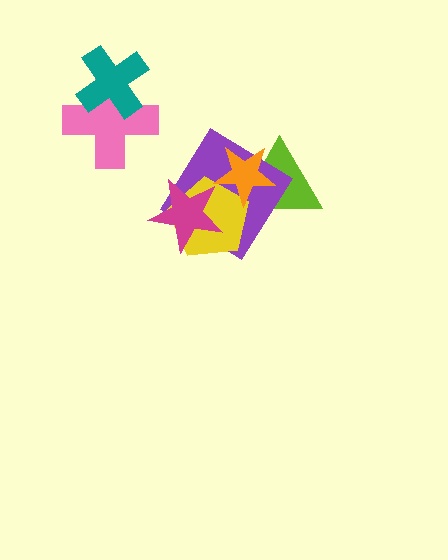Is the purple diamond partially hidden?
Yes, it is partially covered by another shape.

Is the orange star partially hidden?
No, no other shape covers it.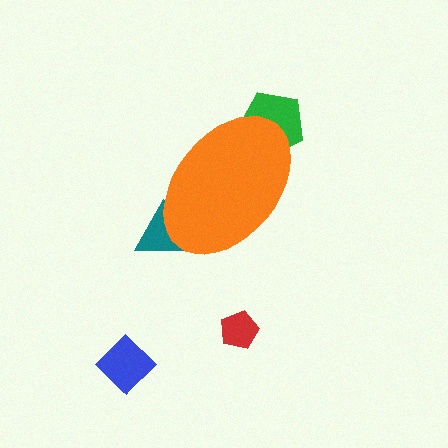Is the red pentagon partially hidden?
No, the red pentagon is fully visible.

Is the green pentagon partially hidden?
Yes, the green pentagon is partially hidden behind the orange ellipse.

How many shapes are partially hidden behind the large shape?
2 shapes are partially hidden.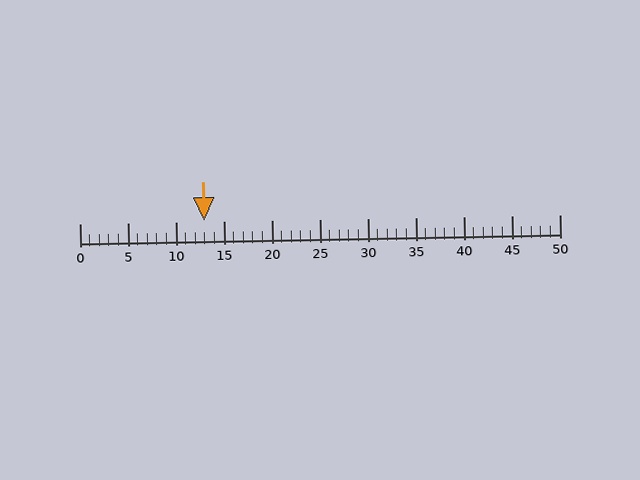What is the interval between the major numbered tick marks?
The major tick marks are spaced 5 units apart.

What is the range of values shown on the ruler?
The ruler shows values from 0 to 50.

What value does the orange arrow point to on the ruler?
The orange arrow points to approximately 13.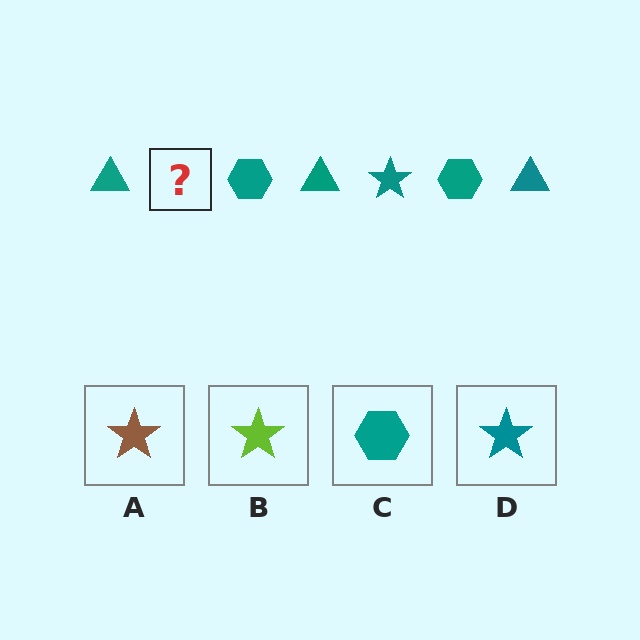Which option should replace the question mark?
Option D.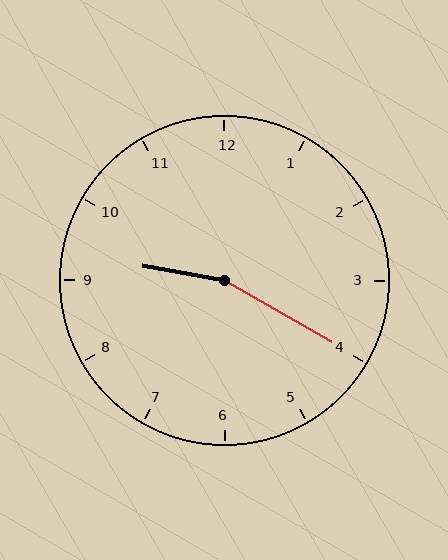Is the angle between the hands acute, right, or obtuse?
It is obtuse.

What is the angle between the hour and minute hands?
Approximately 160 degrees.